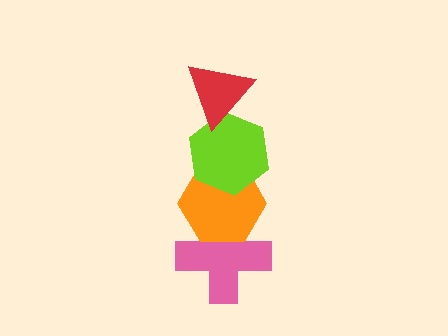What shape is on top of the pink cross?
The orange hexagon is on top of the pink cross.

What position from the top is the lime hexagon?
The lime hexagon is 2nd from the top.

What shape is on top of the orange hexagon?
The lime hexagon is on top of the orange hexagon.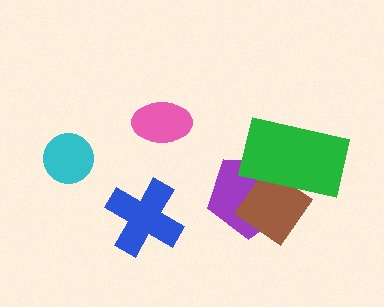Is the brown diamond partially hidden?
Yes, it is partially covered by another shape.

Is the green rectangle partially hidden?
No, no other shape covers it.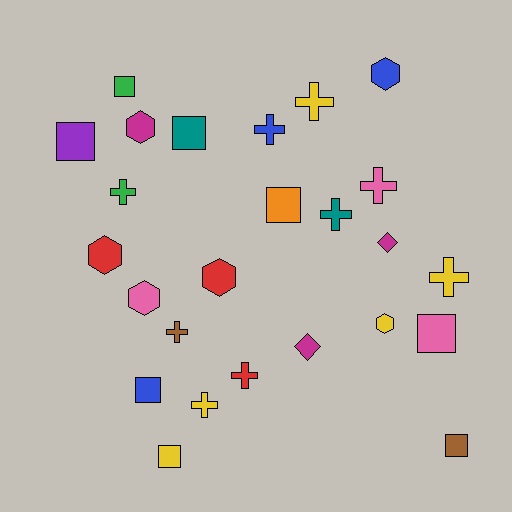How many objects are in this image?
There are 25 objects.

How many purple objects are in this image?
There is 1 purple object.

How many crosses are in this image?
There are 9 crosses.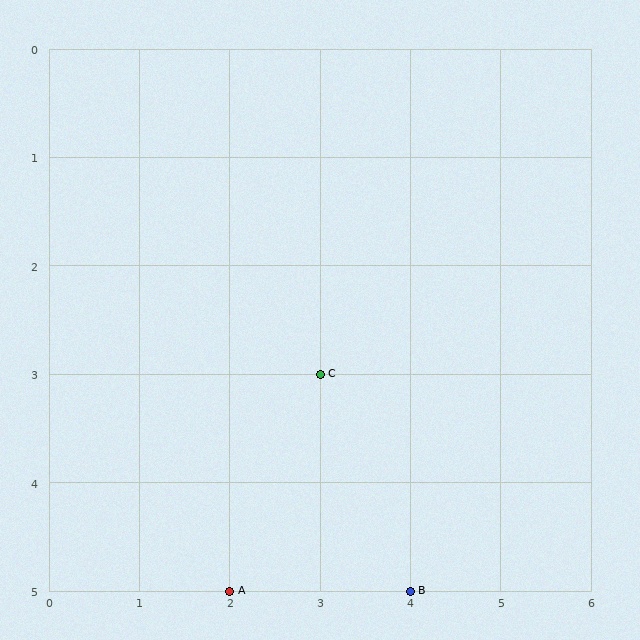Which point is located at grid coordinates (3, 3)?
Point C is at (3, 3).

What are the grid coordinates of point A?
Point A is at grid coordinates (2, 5).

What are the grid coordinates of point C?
Point C is at grid coordinates (3, 3).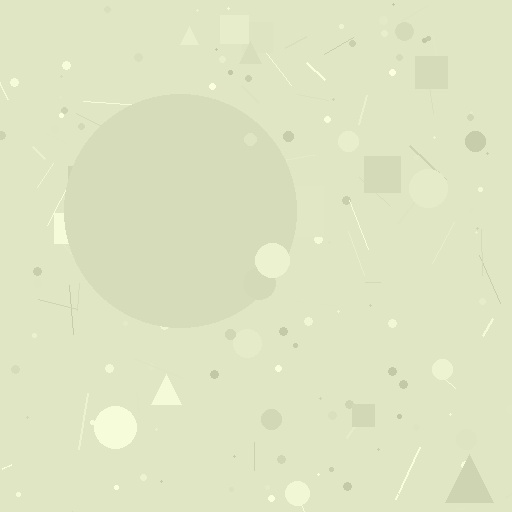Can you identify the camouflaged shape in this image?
The camouflaged shape is a circle.